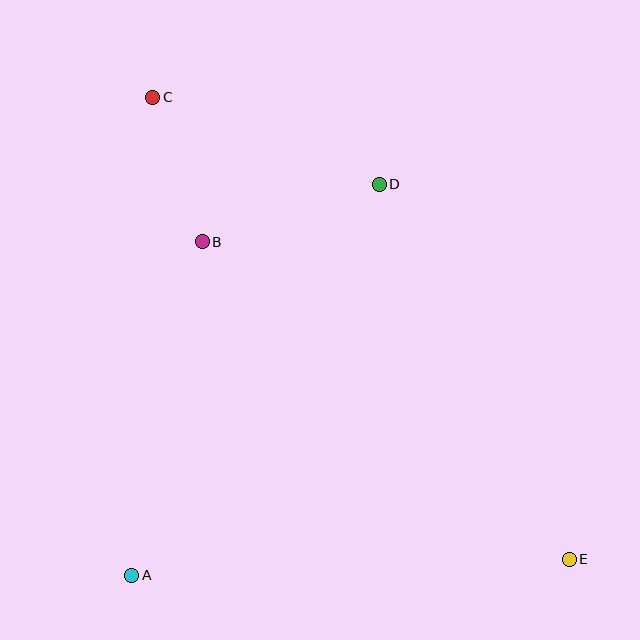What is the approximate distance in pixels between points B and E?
The distance between B and E is approximately 485 pixels.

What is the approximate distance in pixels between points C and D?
The distance between C and D is approximately 243 pixels.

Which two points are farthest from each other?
Points C and E are farthest from each other.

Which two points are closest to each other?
Points B and C are closest to each other.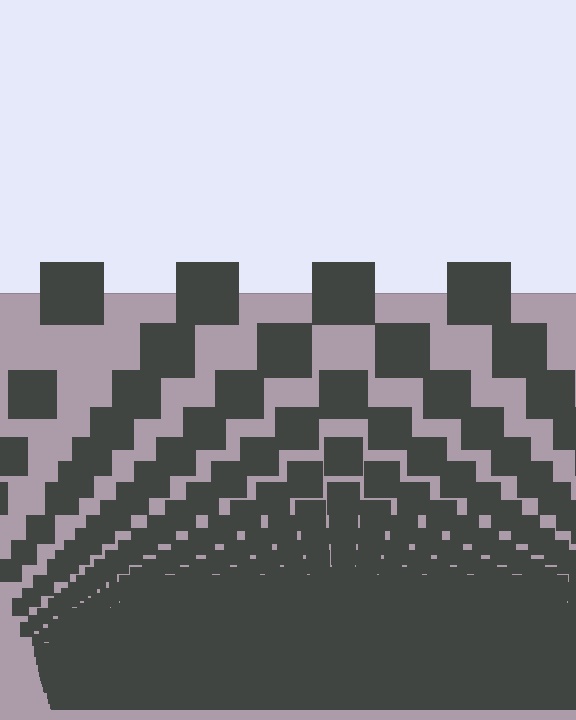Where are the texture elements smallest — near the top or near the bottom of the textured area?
Near the bottom.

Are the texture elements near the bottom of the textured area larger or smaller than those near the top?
Smaller. The gradient is inverted — elements near the bottom are smaller and denser.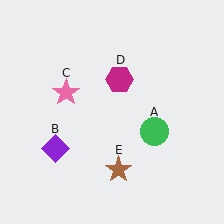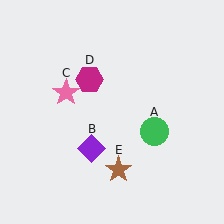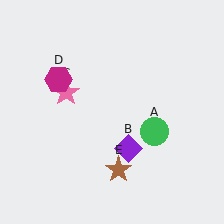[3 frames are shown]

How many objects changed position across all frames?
2 objects changed position: purple diamond (object B), magenta hexagon (object D).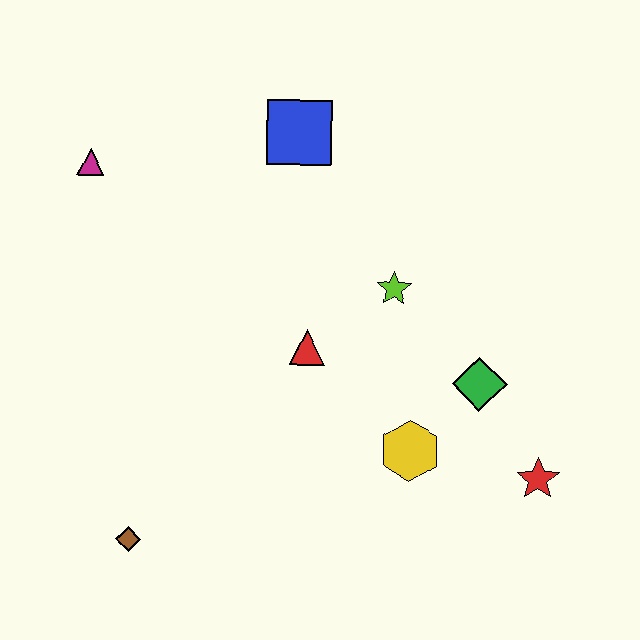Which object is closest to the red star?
The green diamond is closest to the red star.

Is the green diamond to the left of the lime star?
No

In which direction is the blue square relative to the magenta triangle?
The blue square is to the right of the magenta triangle.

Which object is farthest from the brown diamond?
The blue square is farthest from the brown diamond.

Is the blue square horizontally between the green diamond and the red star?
No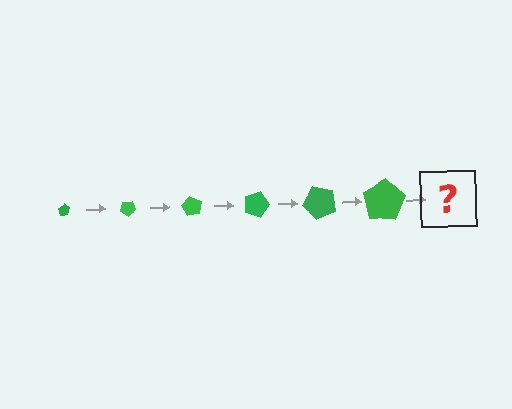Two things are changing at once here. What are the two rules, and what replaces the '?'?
The two rules are that the pentagon grows larger each step and it rotates 30 degrees each step. The '?' should be a pentagon, larger than the previous one and rotated 180 degrees from the start.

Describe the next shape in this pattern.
It should be a pentagon, larger than the previous one and rotated 180 degrees from the start.